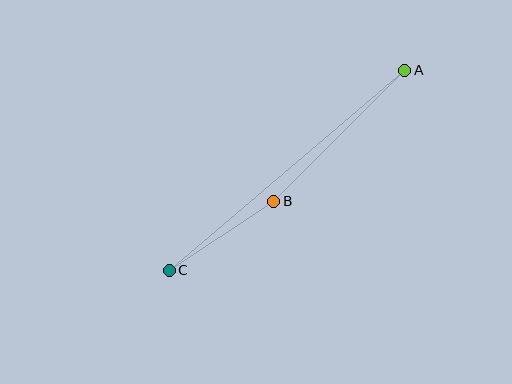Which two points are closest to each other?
Points B and C are closest to each other.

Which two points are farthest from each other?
Points A and C are farthest from each other.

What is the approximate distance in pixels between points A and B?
The distance between A and B is approximately 185 pixels.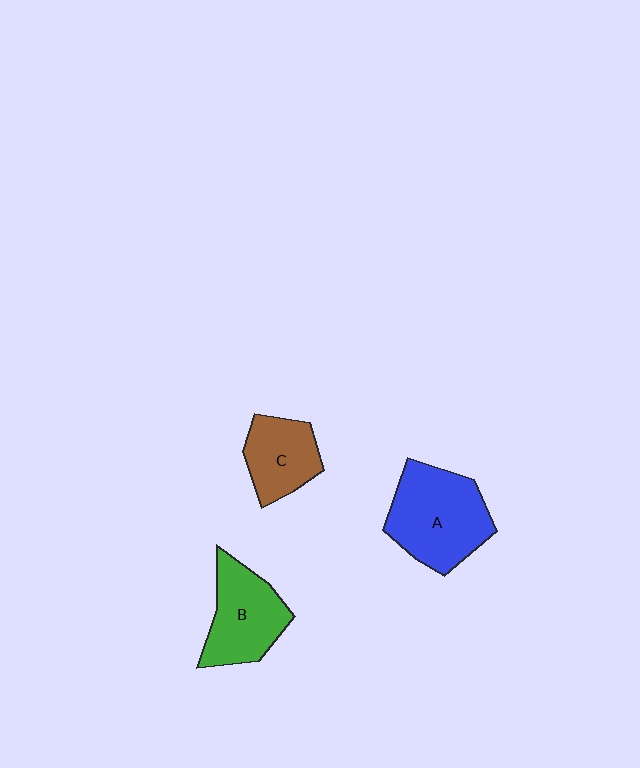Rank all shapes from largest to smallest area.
From largest to smallest: A (blue), B (green), C (brown).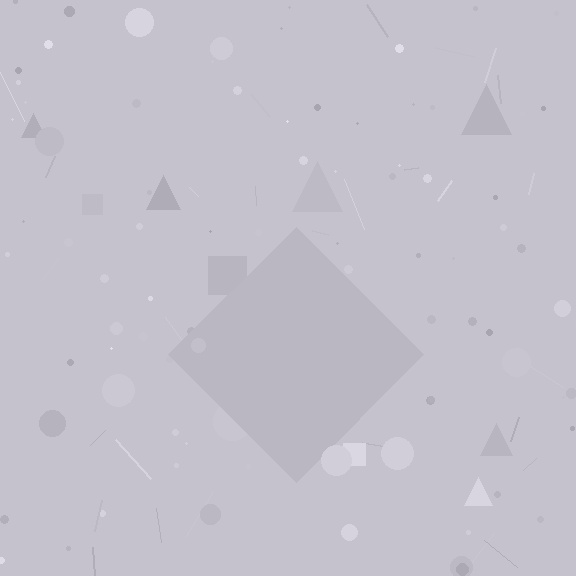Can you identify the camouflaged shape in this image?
The camouflaged shape is a diamond.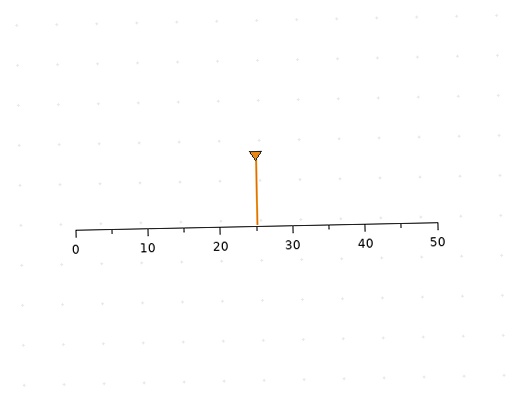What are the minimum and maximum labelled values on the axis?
The axis runs from 0 to 50.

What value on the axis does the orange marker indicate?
The marker indicates approximately 25.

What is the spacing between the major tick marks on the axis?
The major ticks are spaced 10 apart.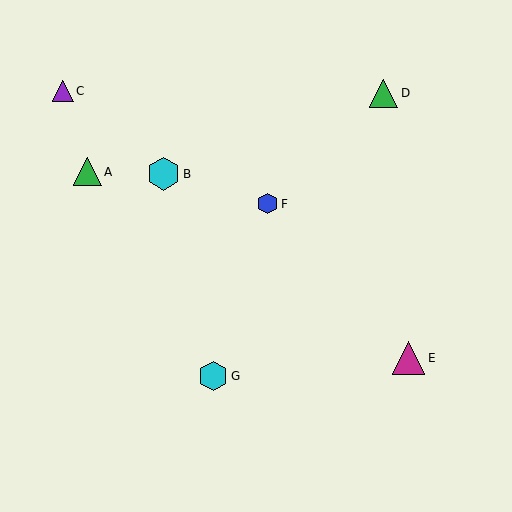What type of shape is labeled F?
Shape F is a blue hexagon.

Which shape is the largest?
The magenta triangle (labeled E) is the largest.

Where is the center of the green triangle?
The center of the green triangle is at (87, 172).